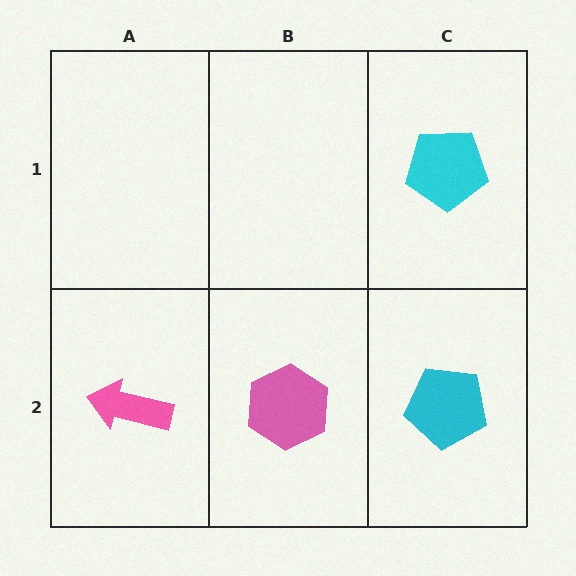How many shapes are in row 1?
1 shape.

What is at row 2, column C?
A cyan pentagon.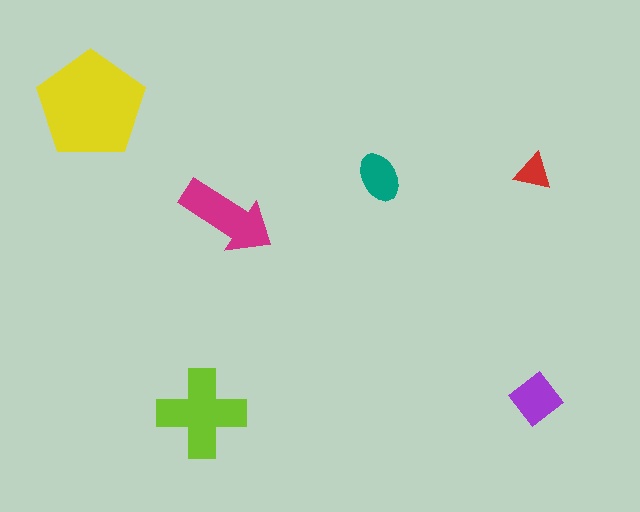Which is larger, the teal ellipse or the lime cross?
The lime cross.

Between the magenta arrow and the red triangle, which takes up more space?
The magenta arrow.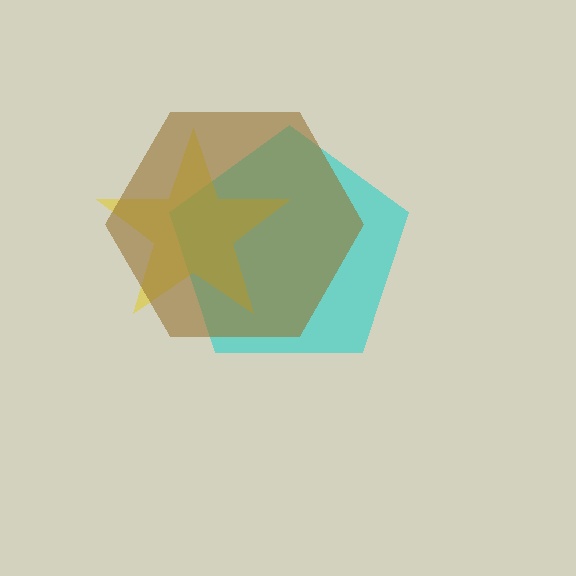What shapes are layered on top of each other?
The layered shapes are: a cyan pentagon, a yellow star, a brown hexagon.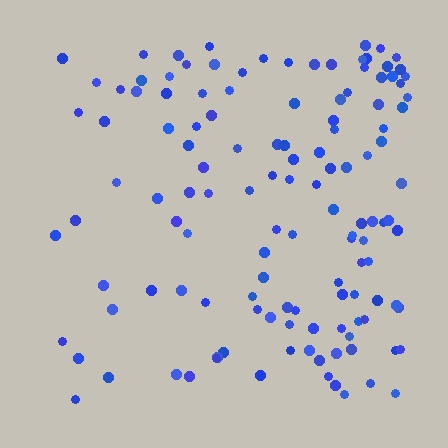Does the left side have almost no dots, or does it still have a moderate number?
Still a moderate number, just noticeably fewer than the right.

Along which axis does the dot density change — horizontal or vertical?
Horizontal.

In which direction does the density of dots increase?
From left to right, with the right side densest.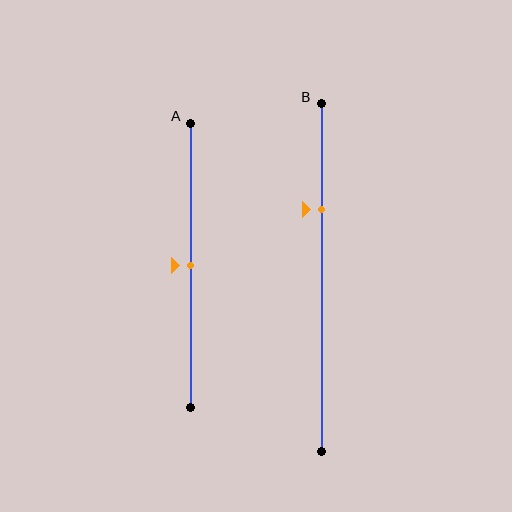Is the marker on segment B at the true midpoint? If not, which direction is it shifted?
No, the marker on segment B is shifted upward by about 20% of the segment length.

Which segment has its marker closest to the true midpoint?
Segment A has its marker closest to the true midpoint.